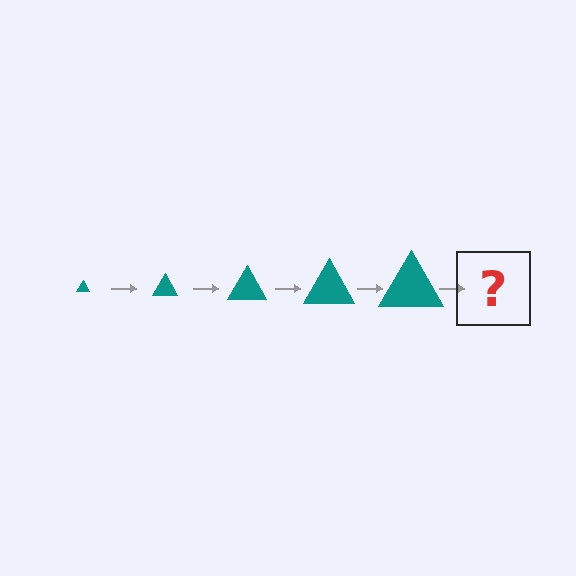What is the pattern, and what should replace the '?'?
The pattern is that the triangle gets progressively larger each step. The '?' should be a teal triangle, larger than the previous one.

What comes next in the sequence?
The next element should be a teal triangle, larger than the previous one.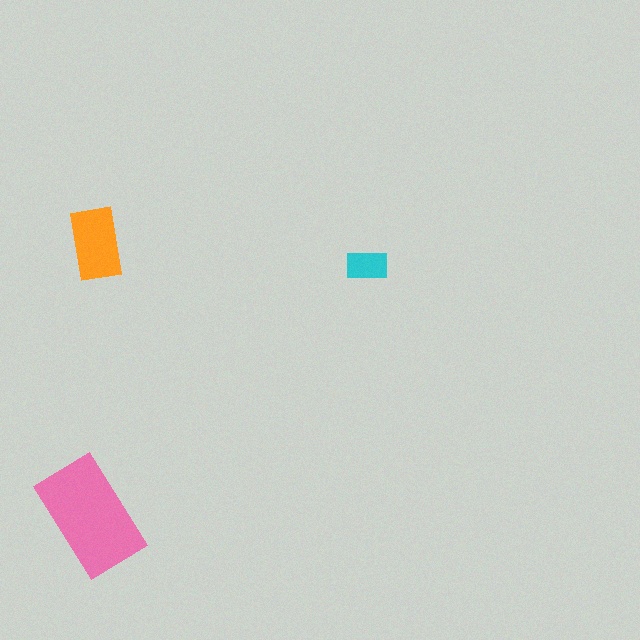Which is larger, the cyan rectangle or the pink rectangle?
The pink one.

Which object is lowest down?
The pink rectangle is bottommost.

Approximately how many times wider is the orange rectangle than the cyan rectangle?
About 2 times wider.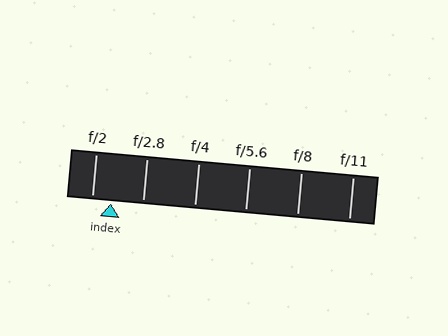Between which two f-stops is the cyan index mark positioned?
The index mark is between f/2 and f/2.8.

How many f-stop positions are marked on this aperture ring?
There are 6 f-stop positions marked.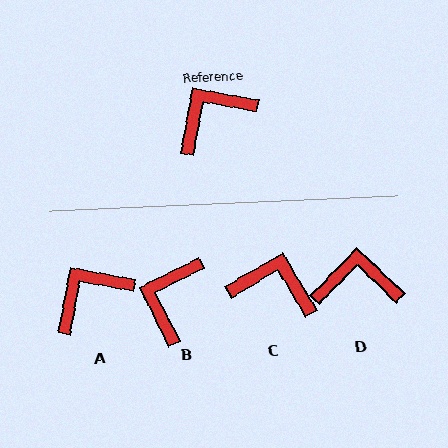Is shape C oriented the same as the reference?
No, it is off by about 49 degrees.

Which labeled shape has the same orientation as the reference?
A.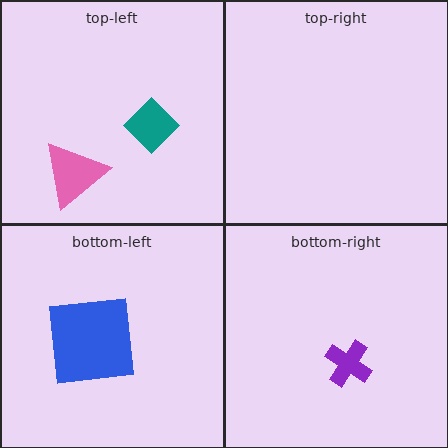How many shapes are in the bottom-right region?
1.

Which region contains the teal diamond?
The top-left region.